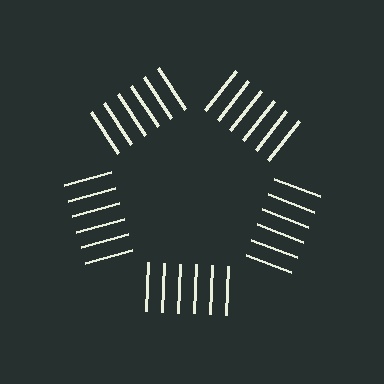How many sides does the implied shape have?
5 sides — the line-ends trace a pentagon.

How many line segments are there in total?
30 — 6 along each of the 5 edges.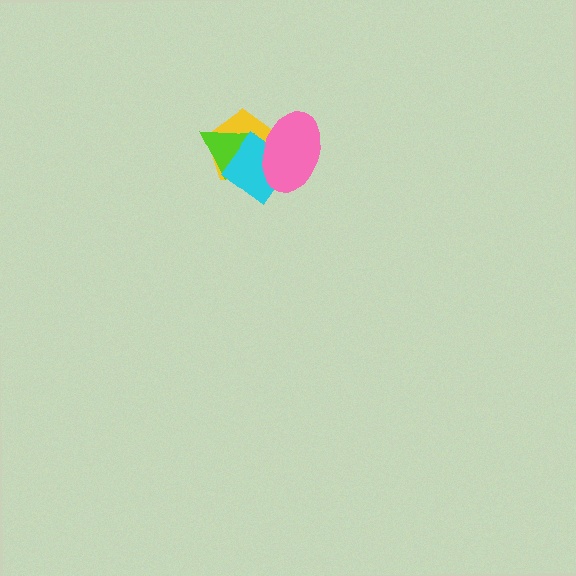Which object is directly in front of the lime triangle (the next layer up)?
The cyan diamond is directly in front of the lime triangle.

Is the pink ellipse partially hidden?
No, no other shape covers it.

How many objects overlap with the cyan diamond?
3 objects overlap with the cyan diamond.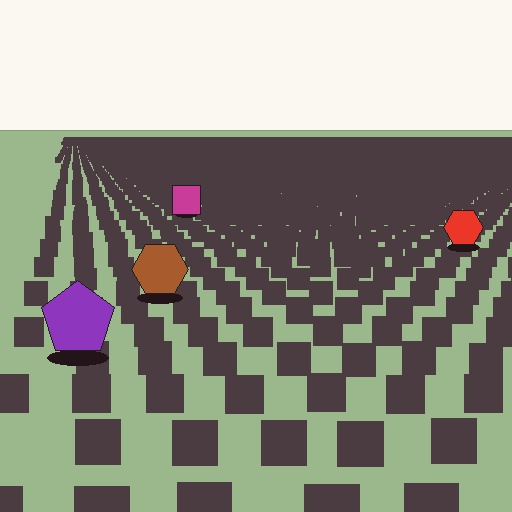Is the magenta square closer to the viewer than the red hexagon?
No. The red hexagon is closer — you can tell from the texture gradient: the ground texture is coarser near it.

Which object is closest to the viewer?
The purple pentagon is closest. The texture marks near it are larger and more spread out.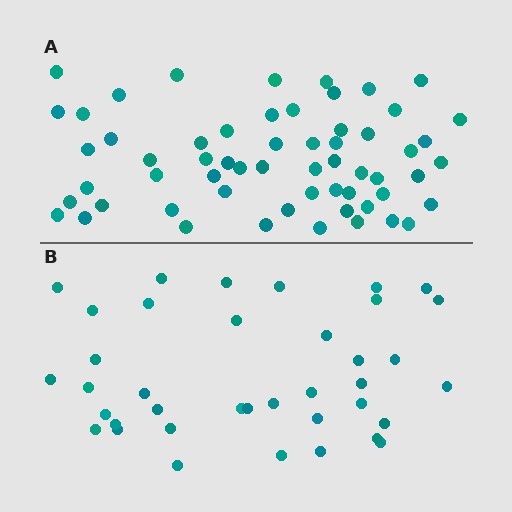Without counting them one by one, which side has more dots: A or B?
Region A (the top region) has more dots.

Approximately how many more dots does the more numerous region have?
Region A has approximately 20 more dots than region B.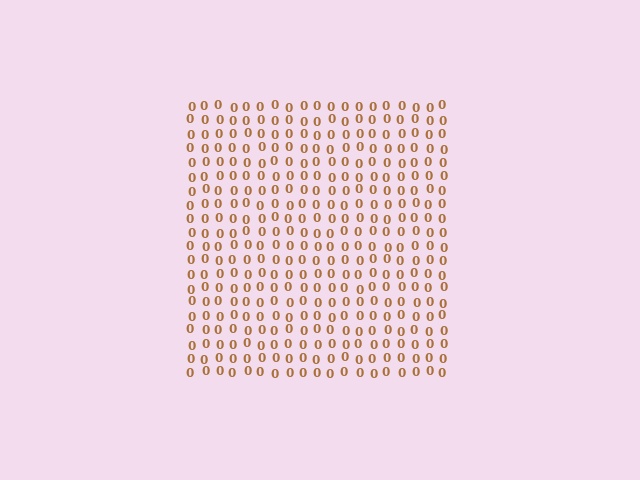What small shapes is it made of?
It is made of small digit 0's.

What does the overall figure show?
The overall figure shows a square.